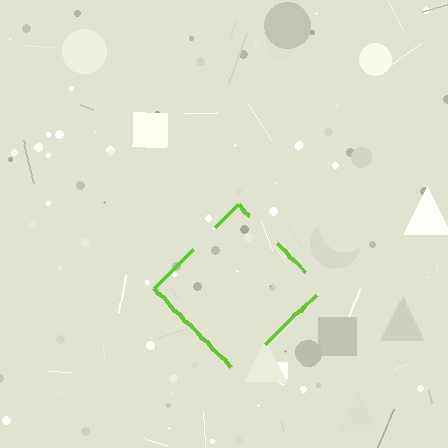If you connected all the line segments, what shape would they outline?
They would outline a diamond.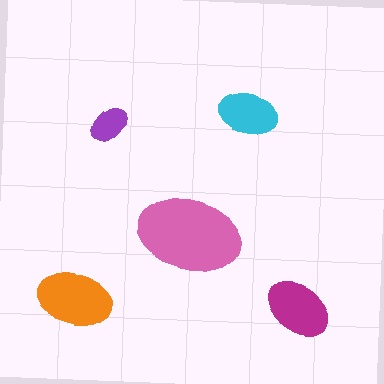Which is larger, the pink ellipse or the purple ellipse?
The pink one.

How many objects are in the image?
There are 5 objects in the image.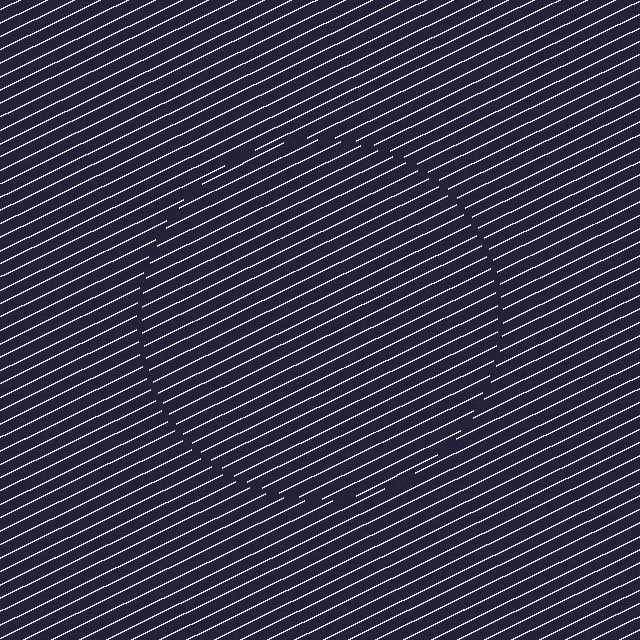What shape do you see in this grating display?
An illusory circle. The interior of the shape contains the same grating, shifted by half a period — the contour is defined by the phase discontinuity where line-ends from the inner and outer gratings abut.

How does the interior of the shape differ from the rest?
The interior of the shape contains the same grating, shifted by half a period — the contour is defined by the phase discontinuity where line-ends from the inner and outer gratings abut.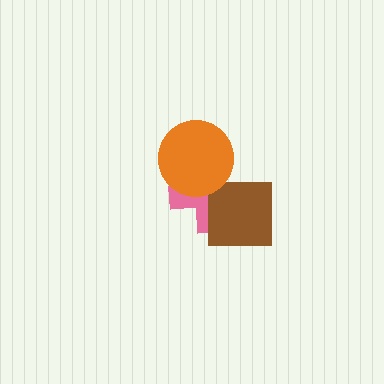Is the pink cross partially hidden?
Yes, it is partially covered by another shape.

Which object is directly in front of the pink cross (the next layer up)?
The brown square is directly in front of the pink cross.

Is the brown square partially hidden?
No, no other shape covers it.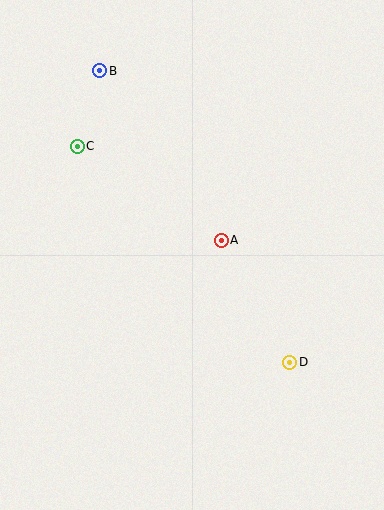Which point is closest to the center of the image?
Point A at (221, 240) is closest to the center.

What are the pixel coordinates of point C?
Point C is at (77, 146).